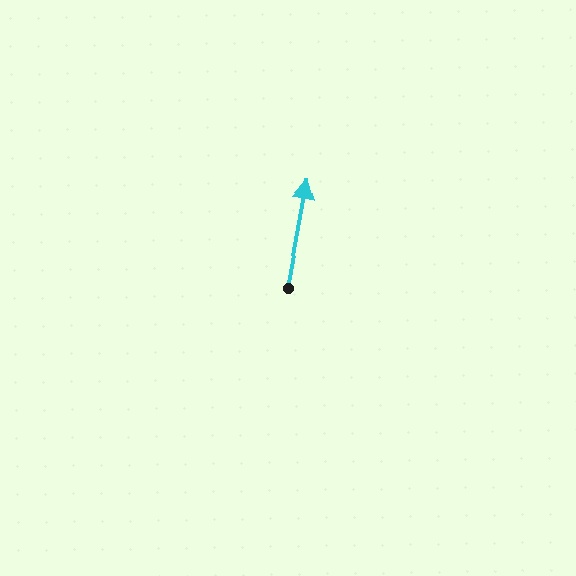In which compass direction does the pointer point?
North.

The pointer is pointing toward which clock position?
Roughly 12 o'clock.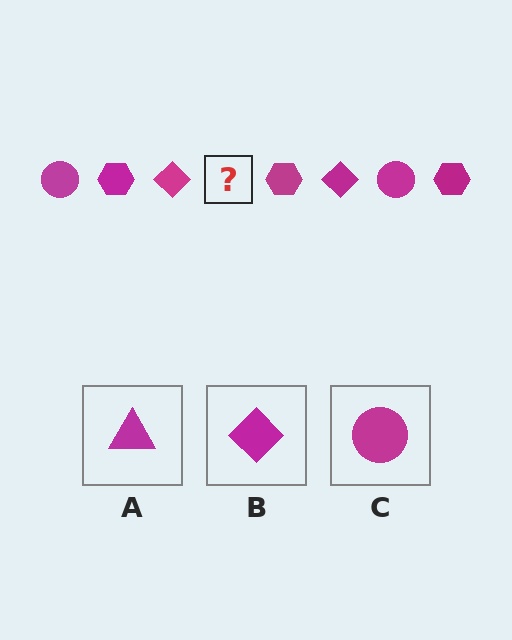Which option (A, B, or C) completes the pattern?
C.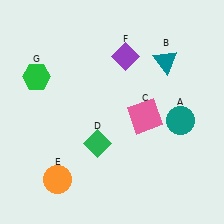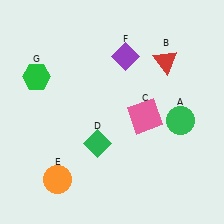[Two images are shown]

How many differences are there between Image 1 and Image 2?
There are 2 differences between the two images.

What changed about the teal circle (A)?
In Image 1, A is teal. In Image 2, it changed to green.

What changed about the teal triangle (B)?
In Image 1, B is teal. In Image 2, it changed to red.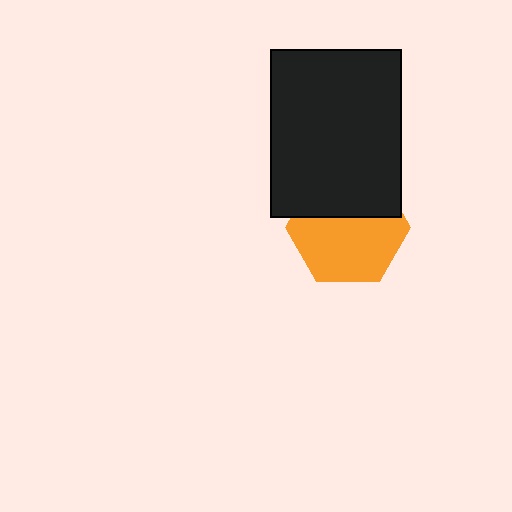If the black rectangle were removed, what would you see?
You would see the complete orange hexagon.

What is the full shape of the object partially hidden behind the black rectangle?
The partially hidden object is an orange hexagon.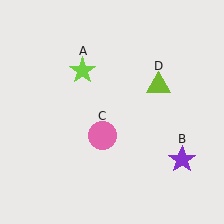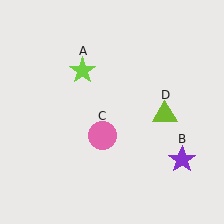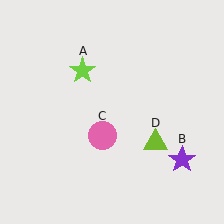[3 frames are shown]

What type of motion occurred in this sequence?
The lime triangle (object D) rotated clockwise around the center of the scene.